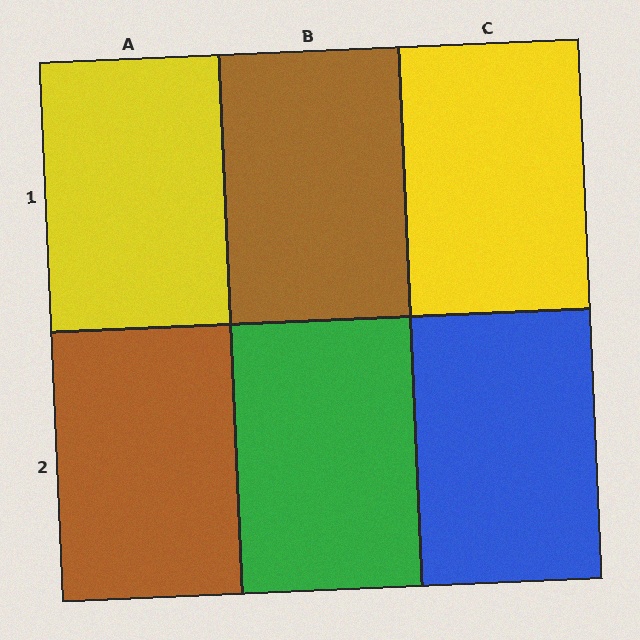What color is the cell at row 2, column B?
Green.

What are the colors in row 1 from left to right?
Yellow, brown, yellow.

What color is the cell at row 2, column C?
Blue.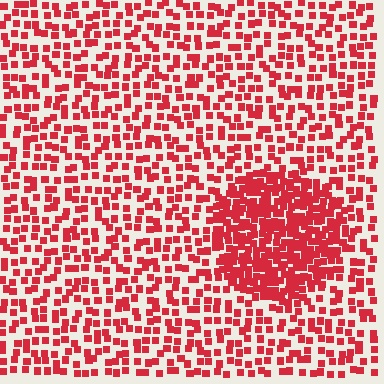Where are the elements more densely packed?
The elements are more densely packed inside the circle boundary.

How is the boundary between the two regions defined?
The boundary is defined by a change in element density (approximately 2.2x ratio). All elements are the same color, size, and shape.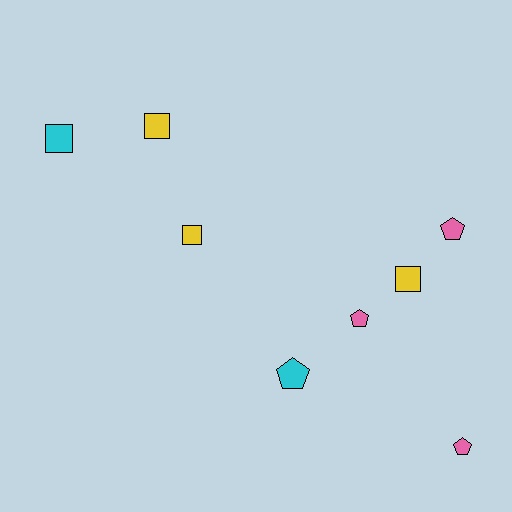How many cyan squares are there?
There is 1 cyan square.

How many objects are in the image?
There are 8 objects.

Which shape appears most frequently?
Square, with 4 objects.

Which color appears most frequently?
Pink, with 3 objects.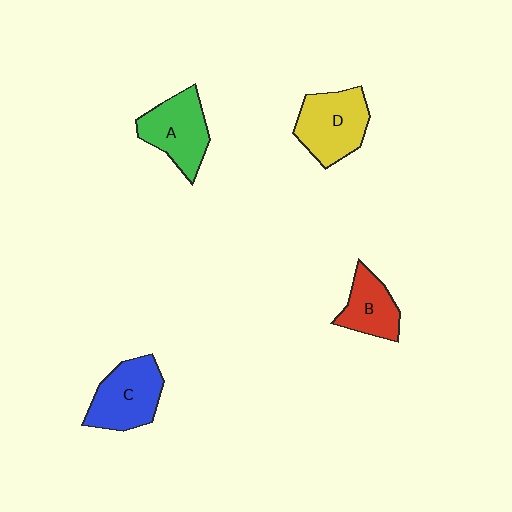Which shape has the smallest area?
Shape B (red).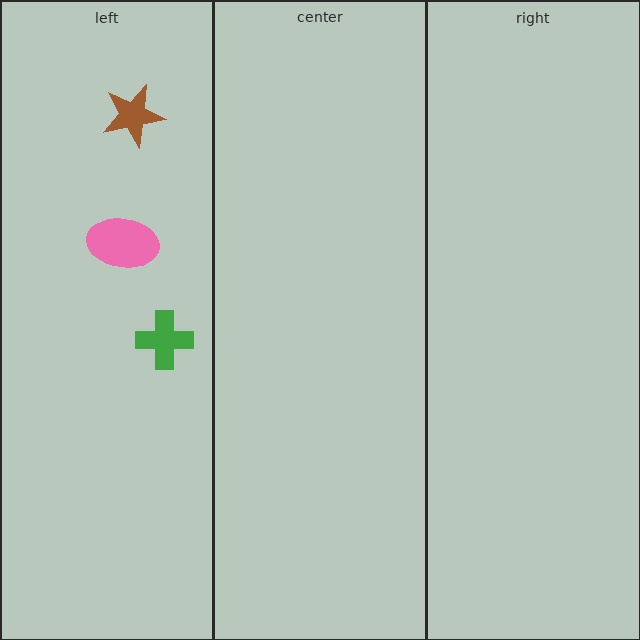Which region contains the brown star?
The left region.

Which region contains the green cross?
The left region.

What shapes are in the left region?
The pink ellipse, the brown star, the green cross.